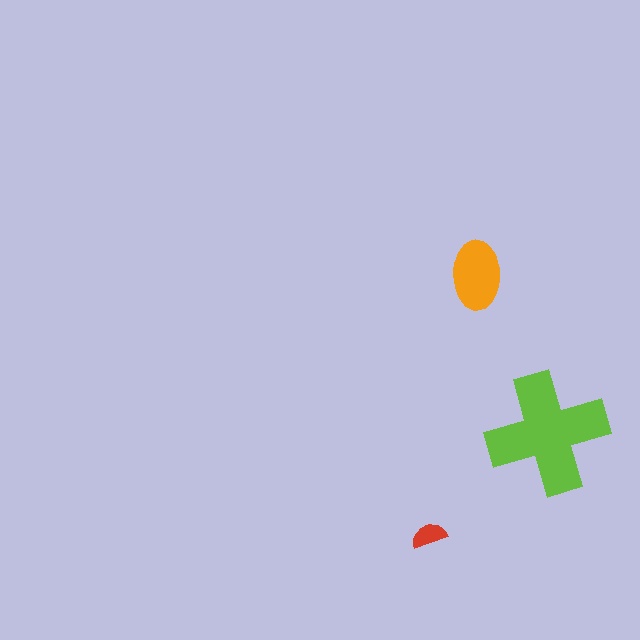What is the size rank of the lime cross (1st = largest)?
1st.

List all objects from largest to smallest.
The lime cross, the orange ellipse, the red semicircle.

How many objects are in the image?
There are 3 objects in the image.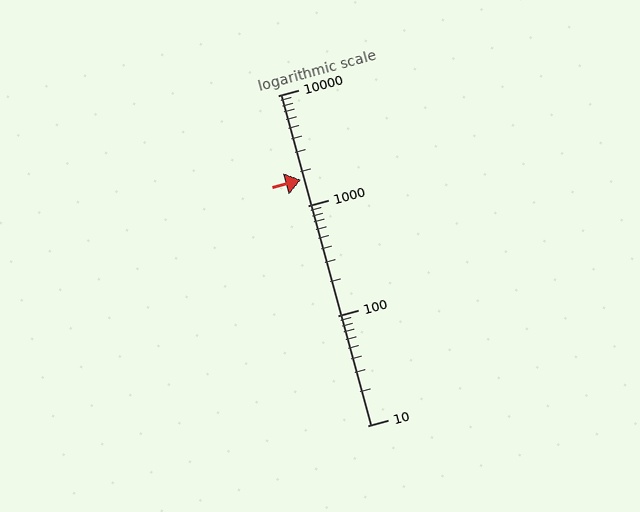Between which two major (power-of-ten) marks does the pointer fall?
The pointer is between 1000 and 10000.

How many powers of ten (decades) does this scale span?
The scale spans 3 decades, from 10 to 10000.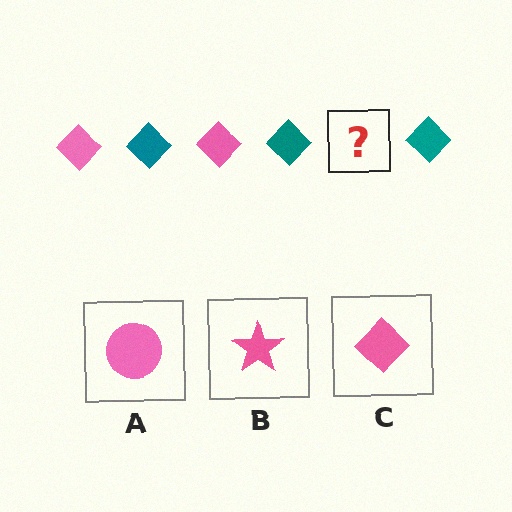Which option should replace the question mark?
Option C.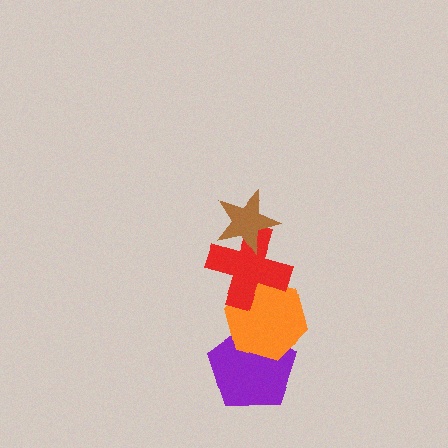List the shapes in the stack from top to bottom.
From top to bottom: the brown star, the red cross, the orange hexagon, the purple pentagon.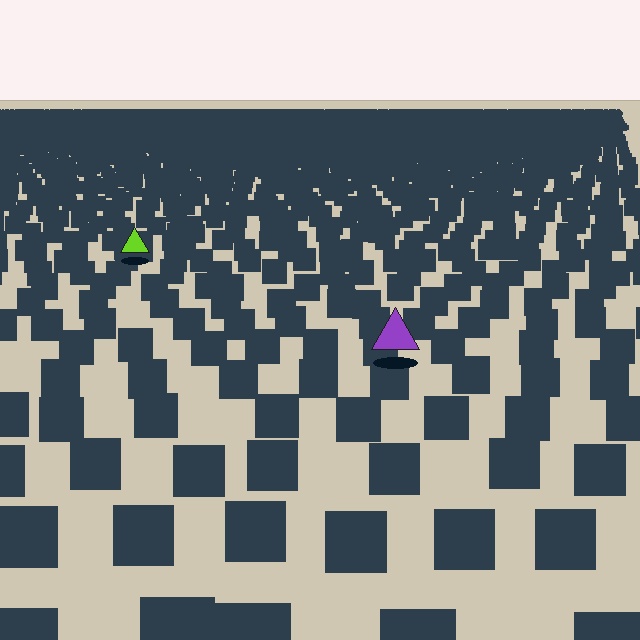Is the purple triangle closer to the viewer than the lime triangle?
Yes. The purple triangle is closer — you can tell from the texture gradient: the ground texture is coarser near it.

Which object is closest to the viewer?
The purple triangle is closest. The texture marks near it are larger and more spread out.